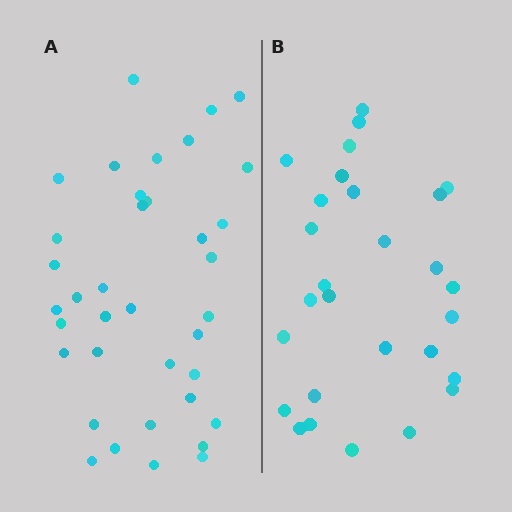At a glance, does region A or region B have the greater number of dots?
Region A (the left region) has more dots.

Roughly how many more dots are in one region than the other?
Region A has roughly 8 or so more dots than region B.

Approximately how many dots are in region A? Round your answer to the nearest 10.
About 40 dots. (The exact count is 37, which rounds to 40.)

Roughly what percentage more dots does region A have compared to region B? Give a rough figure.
About 30% more.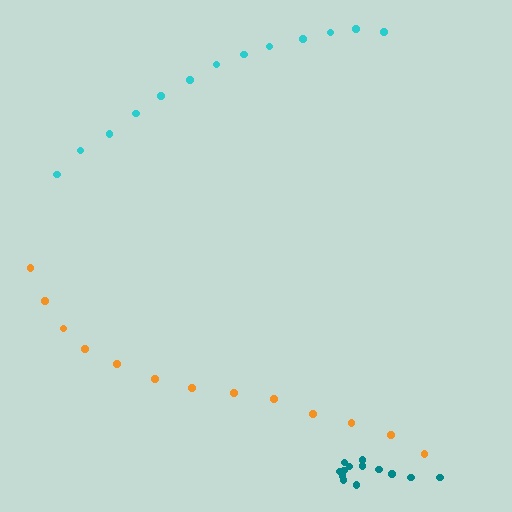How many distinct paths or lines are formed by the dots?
There are 3 distinct paths.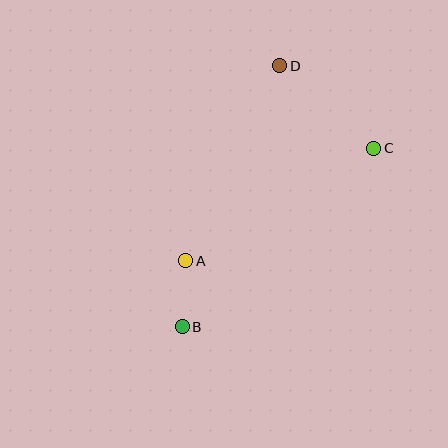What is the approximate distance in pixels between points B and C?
The distance between B and C is approximately 262 pixels.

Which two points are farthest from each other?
Points B and D are farthest from each other.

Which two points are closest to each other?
Points A and B are closest to each other.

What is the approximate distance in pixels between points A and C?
The distance between A and C is approximately 219 pixels.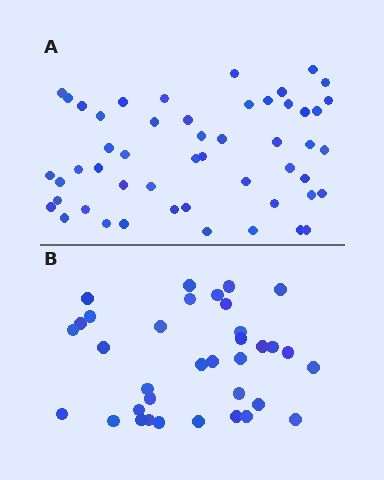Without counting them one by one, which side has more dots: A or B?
Region A (the top region) has more dots.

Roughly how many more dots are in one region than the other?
Region A has approximately 15 more dots than region B.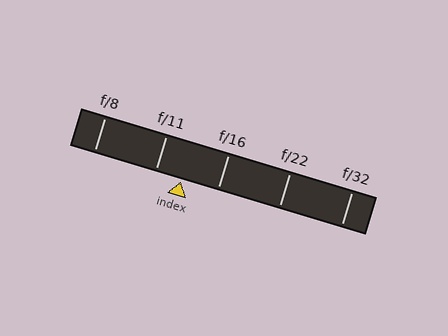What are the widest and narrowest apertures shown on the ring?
The widest aperture shown is f/8 and the narrowest is f/32.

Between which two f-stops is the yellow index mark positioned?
The index mark is between f/11 and f/16.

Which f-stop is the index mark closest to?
The index mark is closest to f/11.